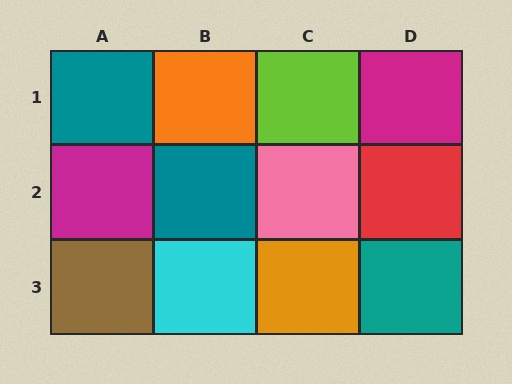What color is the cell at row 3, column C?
Orange.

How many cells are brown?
1 cell is brown.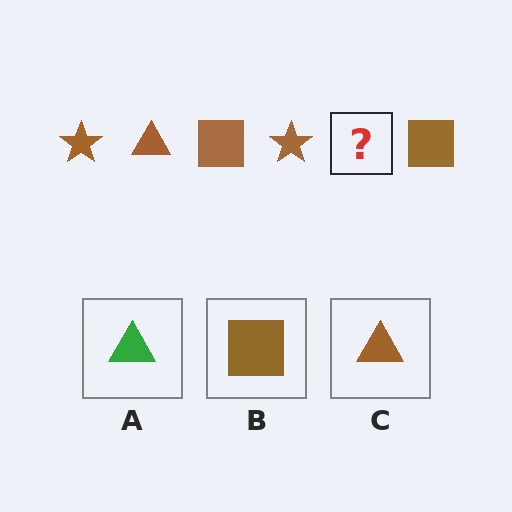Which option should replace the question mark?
Option C.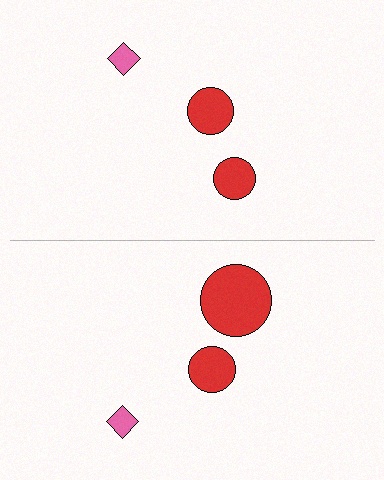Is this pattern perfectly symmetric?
No, the pattern is not perfectly symmetric. The red circle on the bottom side has a different size than its mirror counterpart.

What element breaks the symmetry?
The red circle on the bottom side has a different size than its mirror counterpart.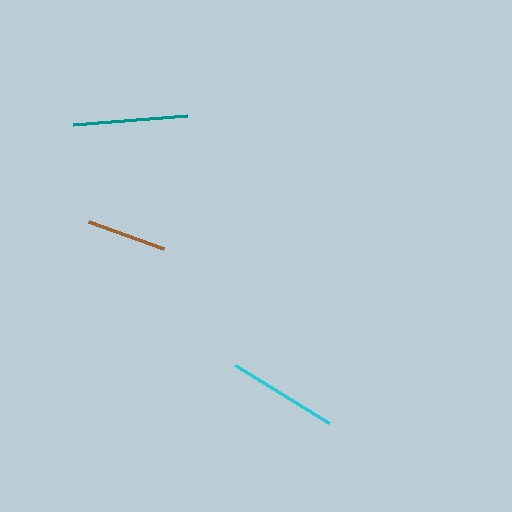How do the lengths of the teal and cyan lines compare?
The teal and cyan lines are approximately the same length.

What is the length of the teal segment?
The teal segment is approximately 114 pixels long.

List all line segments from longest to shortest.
From longest to shortest: teal, cyan, brown.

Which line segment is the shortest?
The brown line is the shortest at approximately 79 pixels.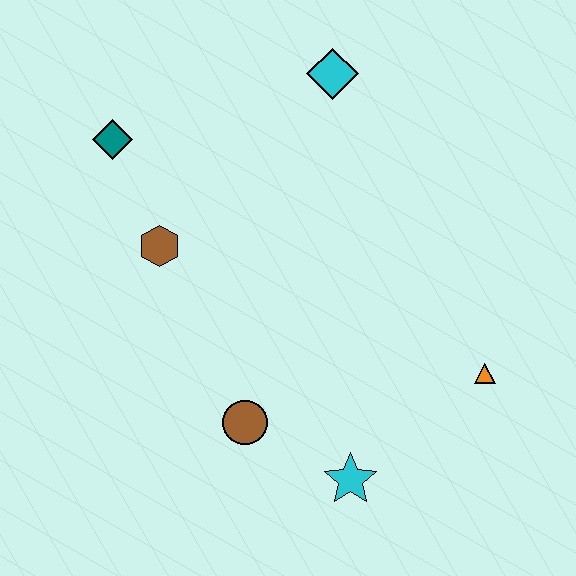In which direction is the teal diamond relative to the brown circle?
The teal diamond is above the brown circle.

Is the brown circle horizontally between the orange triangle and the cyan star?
No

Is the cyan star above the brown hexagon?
No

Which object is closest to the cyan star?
The brown circle is closest to the cyan star.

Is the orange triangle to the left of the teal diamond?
No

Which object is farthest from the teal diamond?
The orange triangle is farthest from the teal diamond.